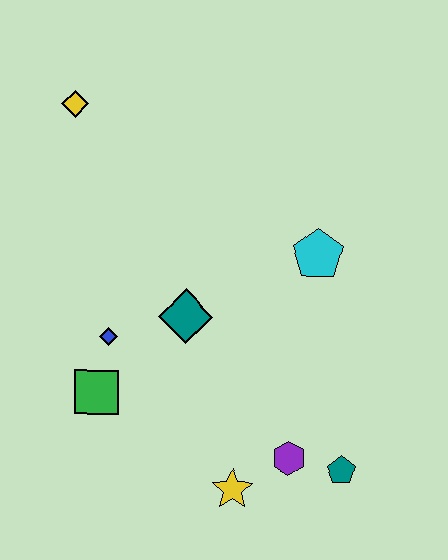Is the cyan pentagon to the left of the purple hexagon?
No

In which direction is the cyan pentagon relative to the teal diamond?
The cyan pentagon is to the right of the teal diamond.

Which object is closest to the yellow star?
The purple hexagon is closest to the yellow star.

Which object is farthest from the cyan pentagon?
The yellow diamond is farthest from the cyan pentagon.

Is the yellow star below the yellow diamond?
Yes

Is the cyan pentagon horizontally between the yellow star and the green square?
No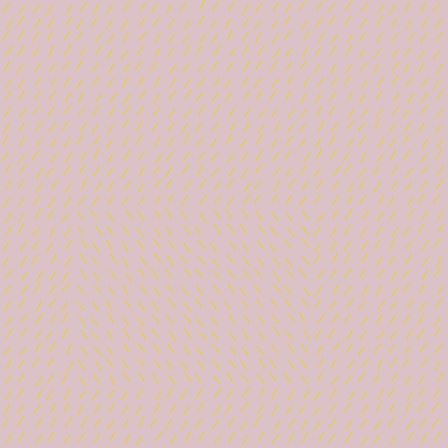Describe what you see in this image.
The image is filled with small yellow line segments. A rectangle region in the image has lines oriented differently from the surrounding lines, creating a visible texture boundary.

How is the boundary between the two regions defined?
The boundary is defined purely by a change in line orientation (approximately 71 degrees difference). All lines are the same color and thickness.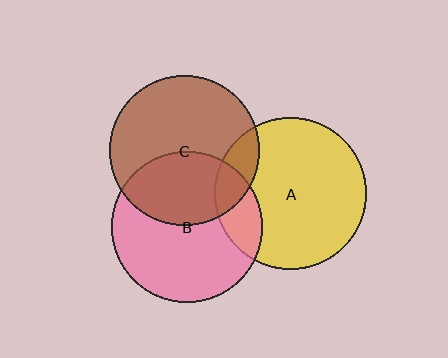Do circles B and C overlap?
Yes.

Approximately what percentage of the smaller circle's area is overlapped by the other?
Approximately 40%.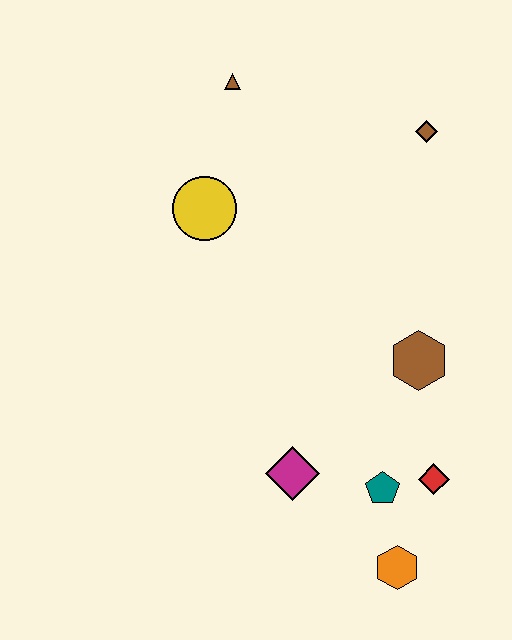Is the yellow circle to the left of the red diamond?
Yes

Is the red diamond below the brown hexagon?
Yes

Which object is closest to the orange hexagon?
The teal pentagon is closest to the orange hexagon.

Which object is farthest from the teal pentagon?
The brown triangle is farthest from the teal pentagon.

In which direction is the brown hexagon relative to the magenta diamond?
The brown hexagon is to the right of the magenta diamond.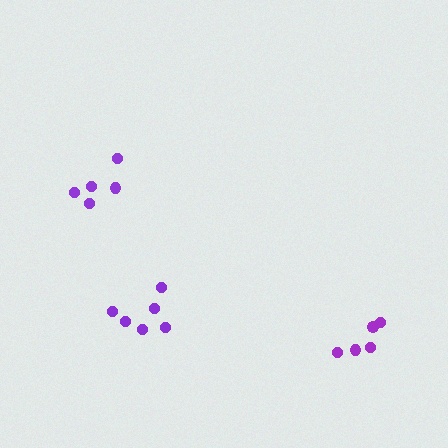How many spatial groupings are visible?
There are 3 spatial groupings.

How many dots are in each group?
Group 1: 5 dots, Group 2: 6 dots, Group 3: 5 dots (16 total).